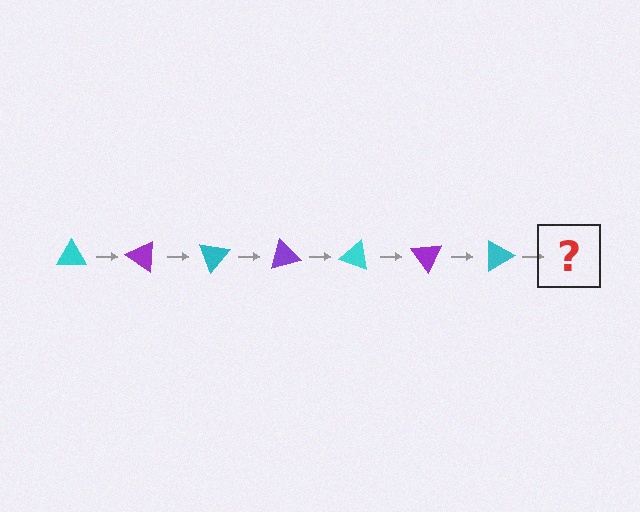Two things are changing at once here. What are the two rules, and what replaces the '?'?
The two rules are that it rotates 35 degrees each step and the color cycles through cyan and purple. The '?' should be a purple triangle, rotated 245 degrees from the start.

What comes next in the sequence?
The next element should be a purple triangle, rotated 245 degrees from the start.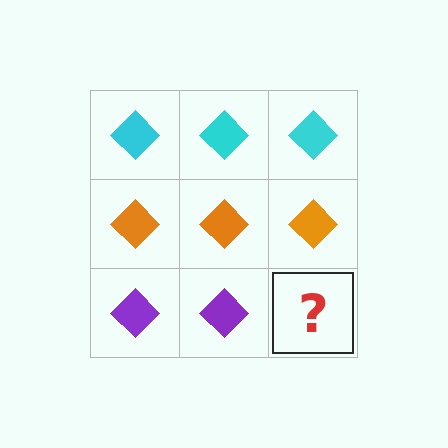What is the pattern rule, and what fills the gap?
The rule is that each row has a consistent color. The gap should be filled with a purple diamond.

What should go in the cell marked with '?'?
The missing cell should contain a purple diamond.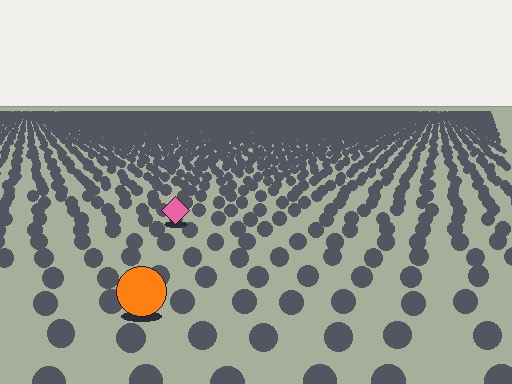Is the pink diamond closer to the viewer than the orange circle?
No. The orange circle is closer — you can tell from the texture gradient: the ground texture is coarser near it.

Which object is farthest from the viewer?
The pink diamond is farthest from the viewer. It appears smaller and the ground texture around it is denser.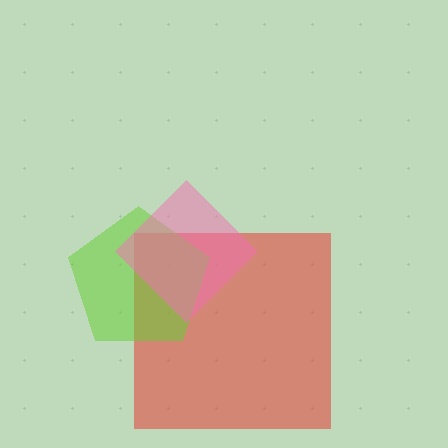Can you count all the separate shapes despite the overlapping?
Yes, there are 3 separate shapes.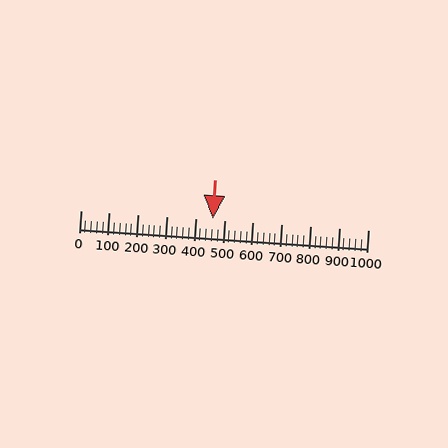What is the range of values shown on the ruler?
The ruler shows values from 0 to 1000.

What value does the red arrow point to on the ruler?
The red arrow points to approximately 460.